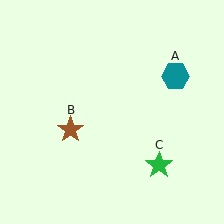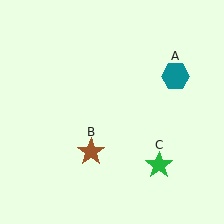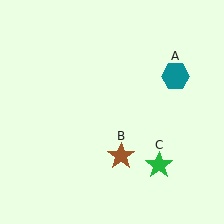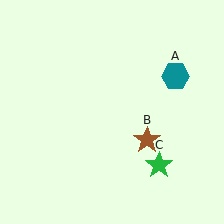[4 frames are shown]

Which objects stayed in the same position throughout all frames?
Teal hexagon (object A) and green star (object C) remained stationary.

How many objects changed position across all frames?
1 object changed position: brown star (object B).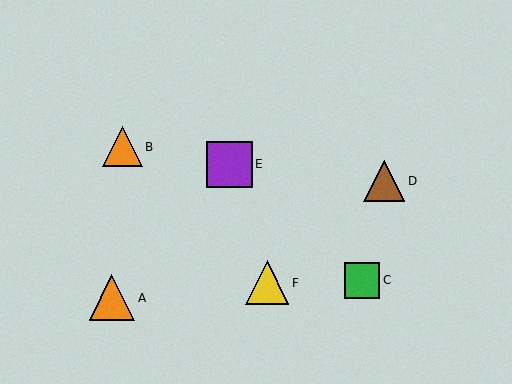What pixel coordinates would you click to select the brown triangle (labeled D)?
Click at (384, 181) to select the brown triangle D.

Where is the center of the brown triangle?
The center of the brown triangle is at (384, 181).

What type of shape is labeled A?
Shape A is an orange triangle.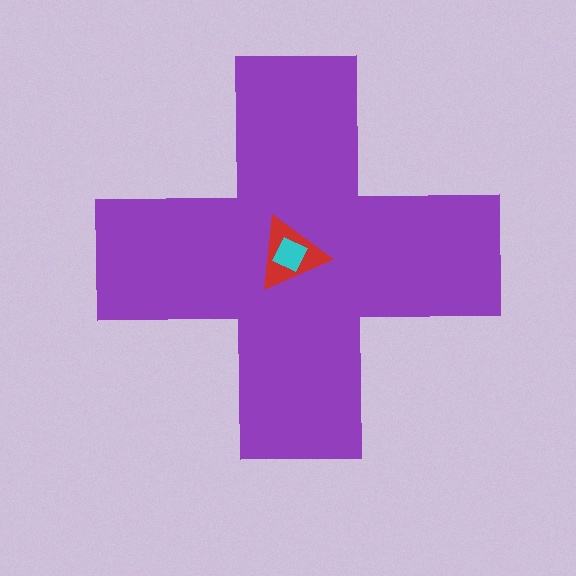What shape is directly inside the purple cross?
The red triangle.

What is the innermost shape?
The cyan square.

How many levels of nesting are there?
3.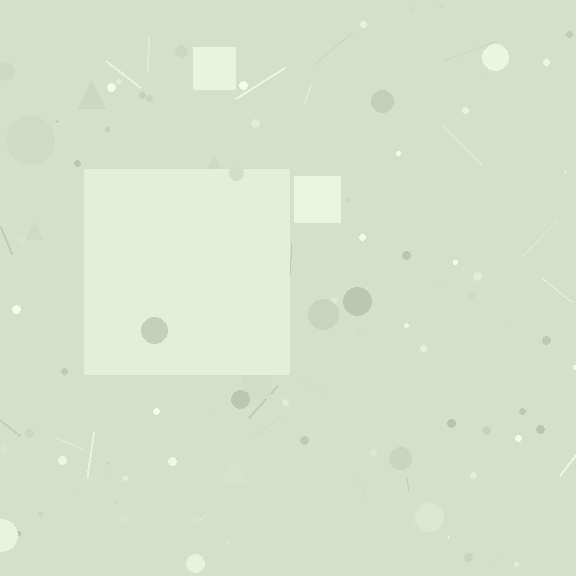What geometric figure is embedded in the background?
A square is embedded in the background.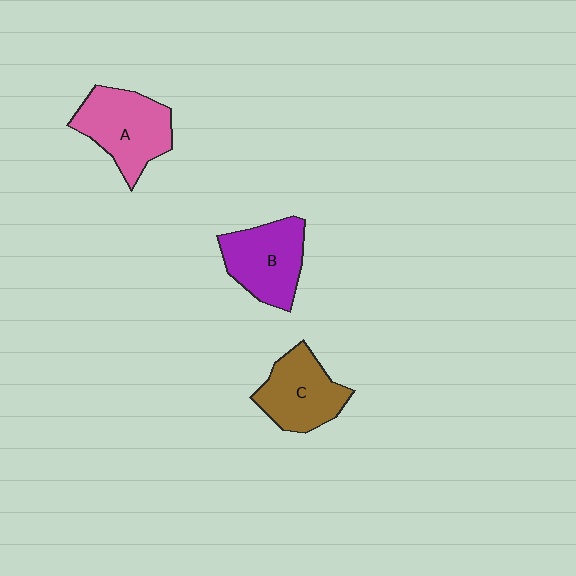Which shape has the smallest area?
Shape C (brown).